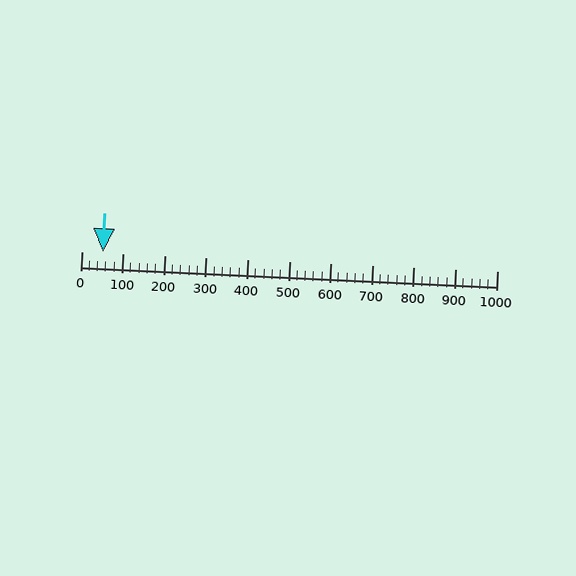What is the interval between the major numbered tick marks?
The major tick marks are spaced 100 units apart.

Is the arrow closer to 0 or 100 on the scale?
The arrow is closer to 100.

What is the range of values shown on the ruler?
The ruler shows values from 0 to 1000.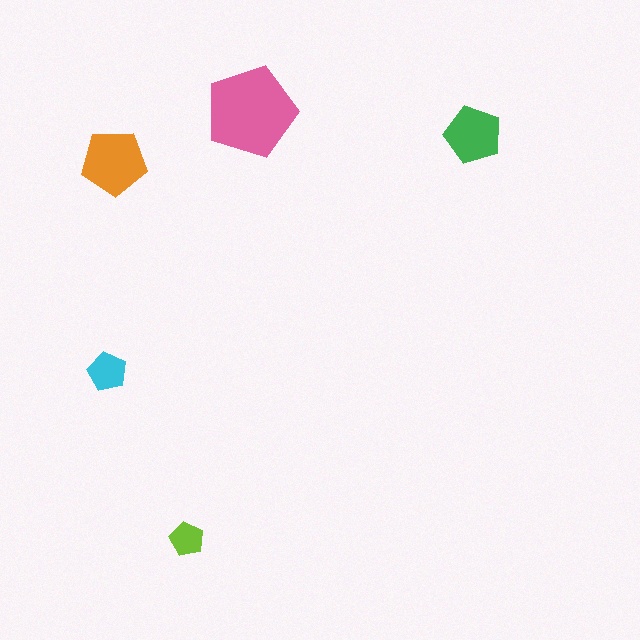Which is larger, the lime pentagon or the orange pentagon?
The orange one.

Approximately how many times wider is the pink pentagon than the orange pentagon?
About 1.5 times wider.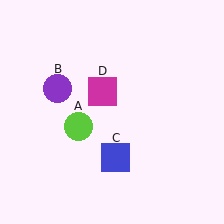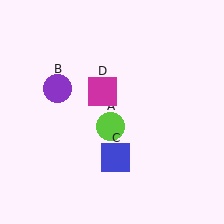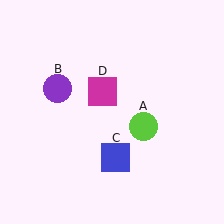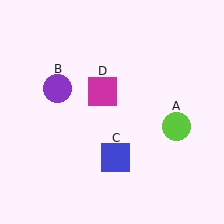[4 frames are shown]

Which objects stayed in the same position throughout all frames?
Purple circle (object B) and blue square (object C) and magenta square (object D) remained stationary.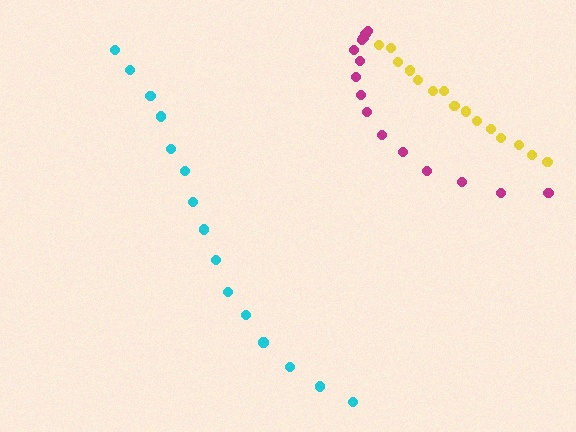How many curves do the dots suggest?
There are 3 distinct paths.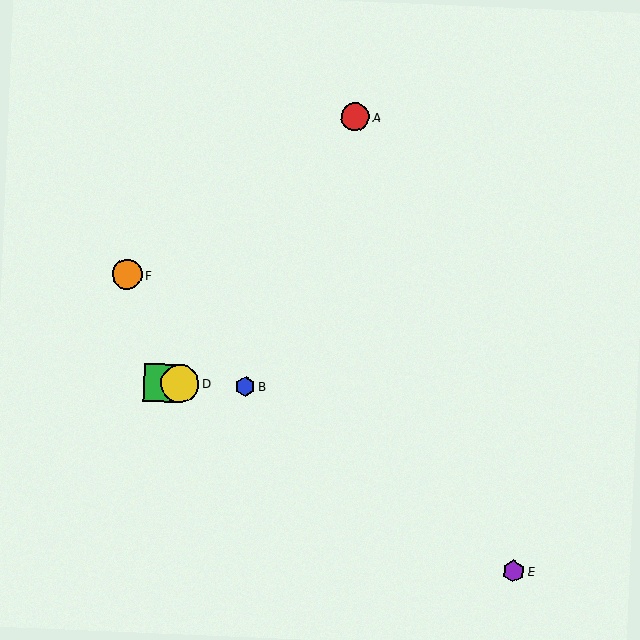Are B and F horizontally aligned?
No, B is at y≈386 and F is at y≈275.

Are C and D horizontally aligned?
Yes, both are at y≈383.